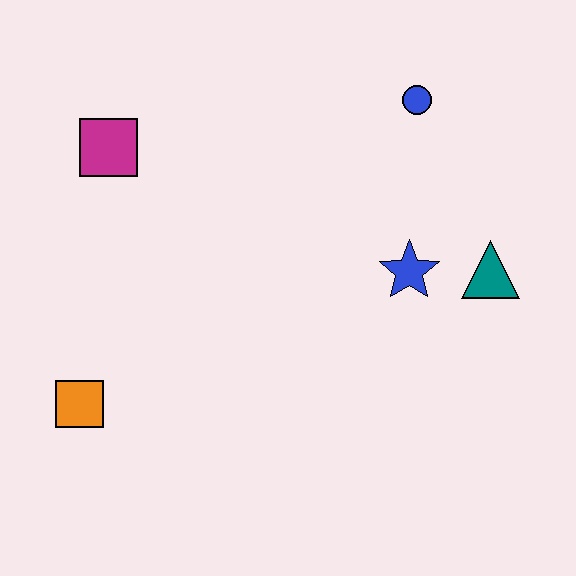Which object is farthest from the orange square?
The blue circle is farthest from the orange square.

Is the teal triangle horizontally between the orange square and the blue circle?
No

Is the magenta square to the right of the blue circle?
No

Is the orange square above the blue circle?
No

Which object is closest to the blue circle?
The blue star is closest to the blue circle.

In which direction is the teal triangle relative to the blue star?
The teal triangle is to the right of the blue star.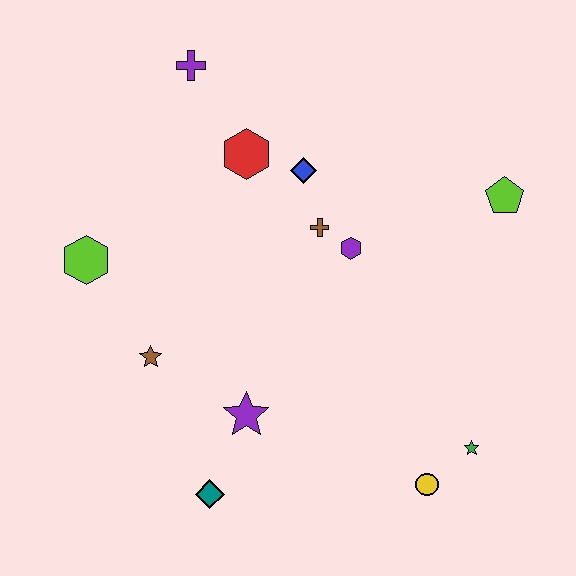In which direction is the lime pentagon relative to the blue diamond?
The lime pentagon is to the right of the blue diamond.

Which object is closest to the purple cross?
The red hexagon is closest to the purple cross.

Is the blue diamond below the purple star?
No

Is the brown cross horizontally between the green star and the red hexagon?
Yes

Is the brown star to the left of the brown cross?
Yes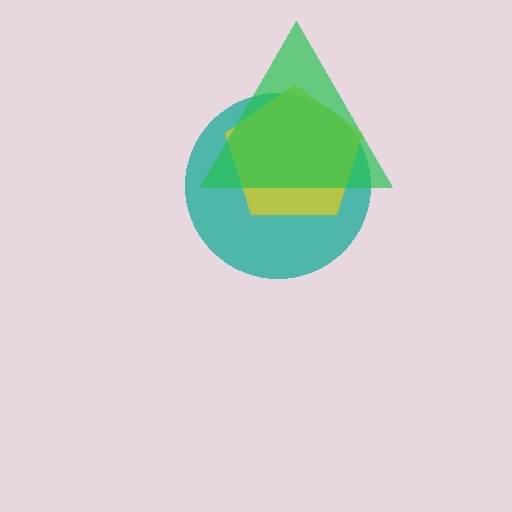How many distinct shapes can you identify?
There are 3 distinct shapes: a teal circle, a yellow pentagon, a green triangle.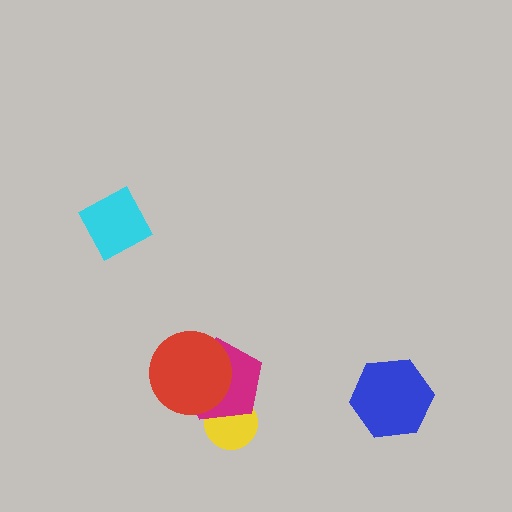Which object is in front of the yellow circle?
The magenta pentagon is in front of the yellow circle.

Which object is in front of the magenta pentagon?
The red circle is in front of the magenta pentagon.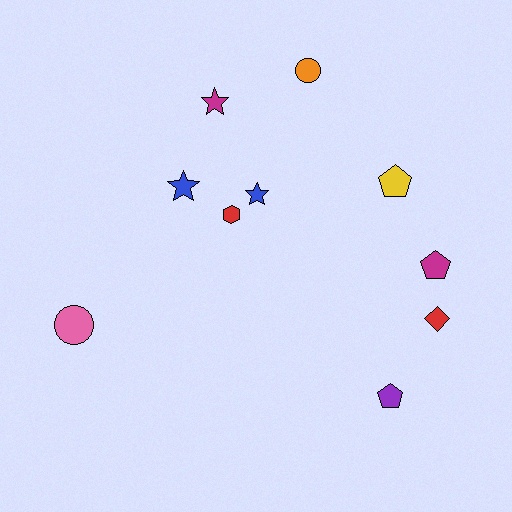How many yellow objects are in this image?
There is 1 yellow object.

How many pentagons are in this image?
There are 3 pentagons.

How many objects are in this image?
There are 10 objects.